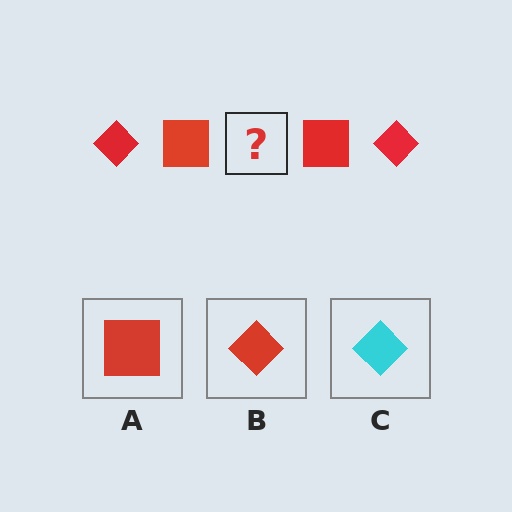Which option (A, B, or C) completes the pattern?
B.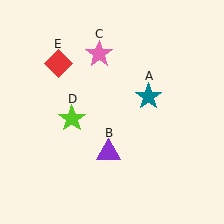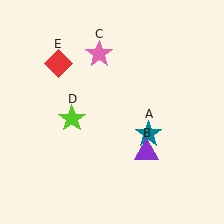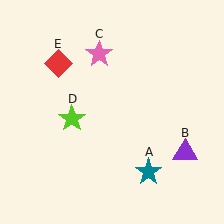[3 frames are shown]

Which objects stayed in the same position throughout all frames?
Pink star (object C) and lime star (object D) and red diamond (object E) remained stationary.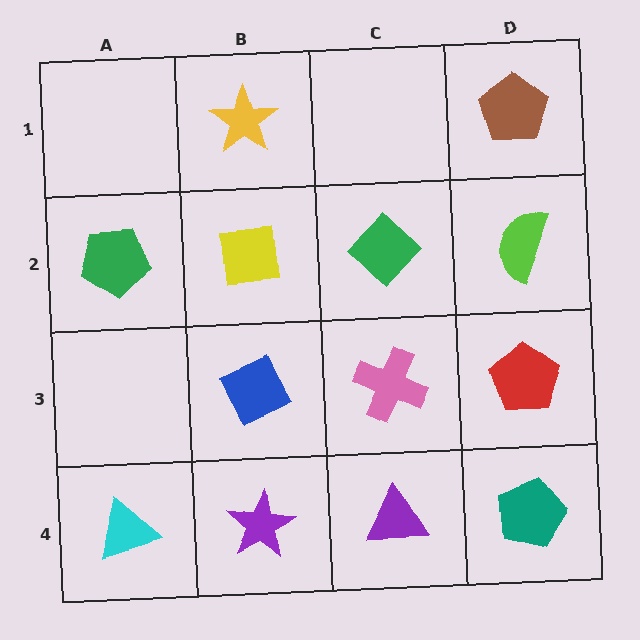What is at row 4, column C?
A purple triangle.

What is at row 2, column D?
A lime semicircle.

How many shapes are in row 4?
4 shapes.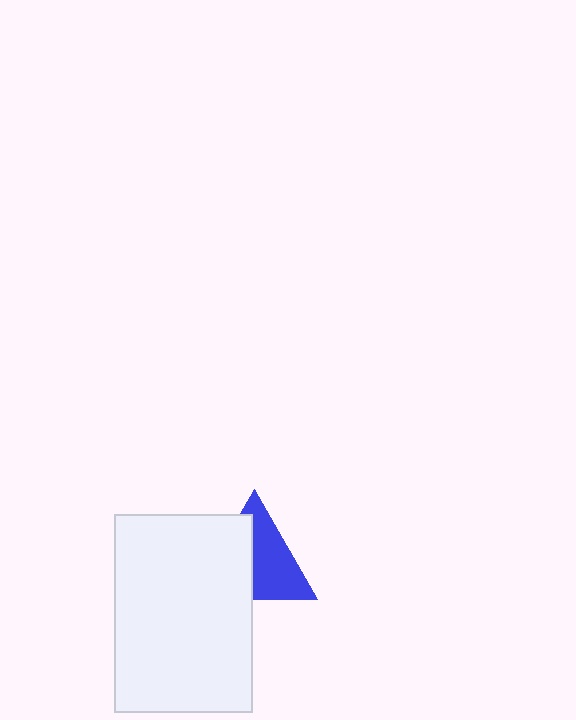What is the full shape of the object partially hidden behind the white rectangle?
The partially hidden object is a blue triangle.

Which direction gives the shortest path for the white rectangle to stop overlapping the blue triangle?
Moving left gives the shortest separation.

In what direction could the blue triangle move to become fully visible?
The blue triangle could move right. That would shift it out from behind the white rectangle entirely.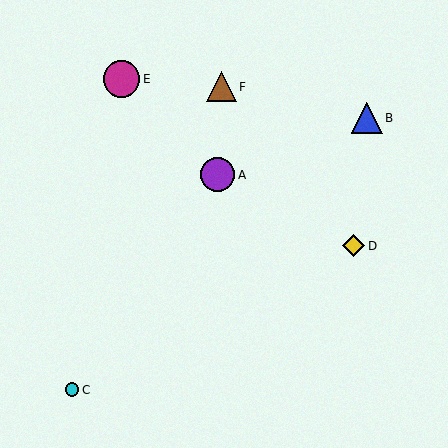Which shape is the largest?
The magenta circle (labeled E) is the largest.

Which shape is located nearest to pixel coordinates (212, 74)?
The brown triangle (labeled F) at (221, 87) is nearest to that location.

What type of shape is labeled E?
Shape E is a magenta circle.